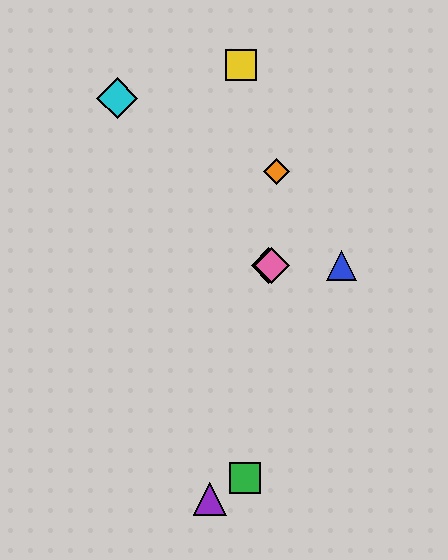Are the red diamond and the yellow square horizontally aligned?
No, the red diamond is at y≈265 and the yellow square is at y≈65.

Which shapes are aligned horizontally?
The red diamond, the blue triangle, the pink diamond are aligned horizontally.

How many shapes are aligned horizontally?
3 shapes (the red diamond, the blue triangle, the pink diamond) are aligned horizontally.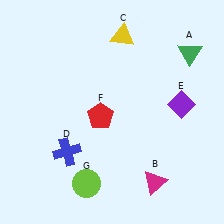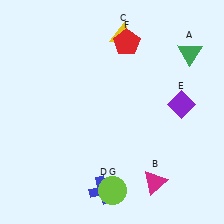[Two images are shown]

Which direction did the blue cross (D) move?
The blue cross (D) moved down.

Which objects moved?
The objects that moved are: the blue cross (D), the red pentagon (F), the lime circle (G).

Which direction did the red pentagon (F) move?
The red pentagon (F) moved up.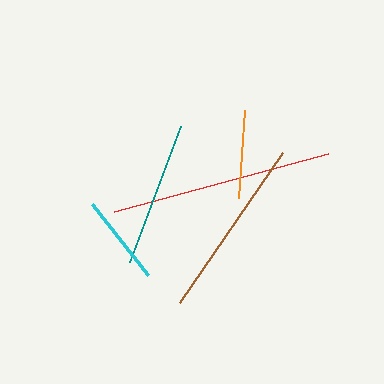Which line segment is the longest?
The red line is the longest at approximately 221 pixels.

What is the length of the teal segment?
The teal segment is approximately 145 pixels long.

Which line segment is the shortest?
The orange line is the shortest at approximately 89 pixels.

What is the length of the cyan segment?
The cyan segment is approximately 90 pixels long.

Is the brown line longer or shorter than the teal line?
The brown line is longer than the teal line.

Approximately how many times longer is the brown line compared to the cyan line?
The brown line is approximately 2.0 times the length of the cyan line.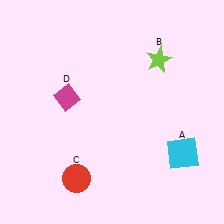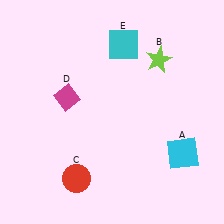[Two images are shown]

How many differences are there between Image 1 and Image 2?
There is 1 difference between the two images.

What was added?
A cyan square (E) was added in Image 2.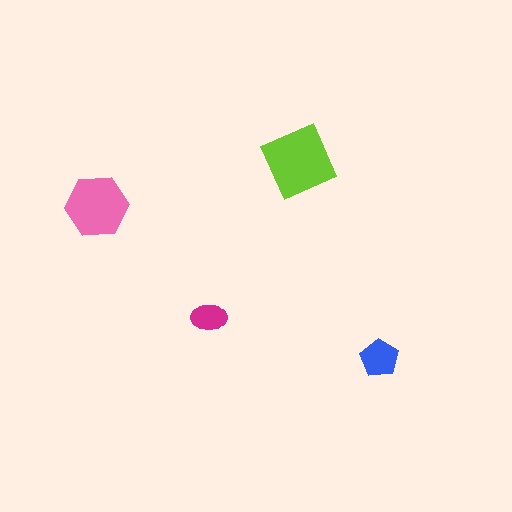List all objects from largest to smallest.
The lime diamond, the pink hexagon, the blue pentagon, the magenta ellipse.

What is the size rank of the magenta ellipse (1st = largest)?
4th.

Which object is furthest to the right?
The blue pentagon is rightmost.